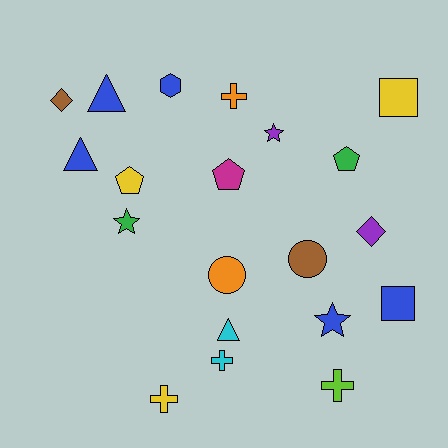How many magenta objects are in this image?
There is 1 magenta object.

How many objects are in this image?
There are 20 objects.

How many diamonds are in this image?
There are 2 diamonds.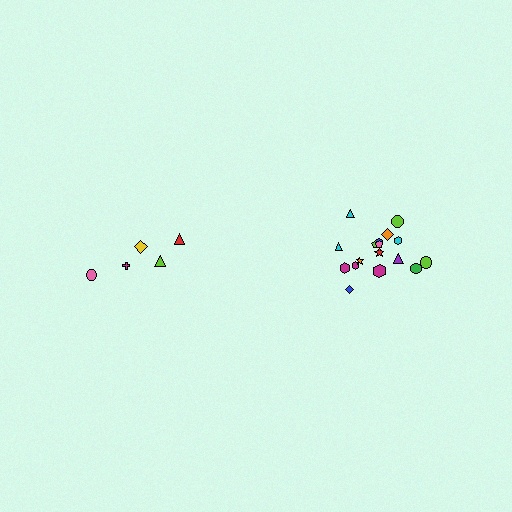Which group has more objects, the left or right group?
The right group.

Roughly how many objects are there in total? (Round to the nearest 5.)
Roughly 25 objects in total.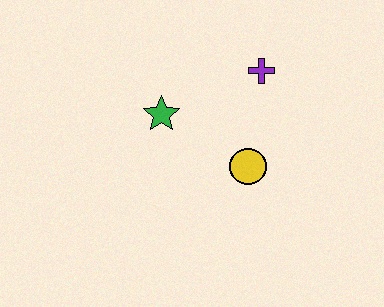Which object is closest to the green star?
The yellow circle is closest to the green star.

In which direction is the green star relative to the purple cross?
The green star is to the left of the purple cross.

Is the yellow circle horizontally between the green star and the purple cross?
Yes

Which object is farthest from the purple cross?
The green star is farthest from the purple cross.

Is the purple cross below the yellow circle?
No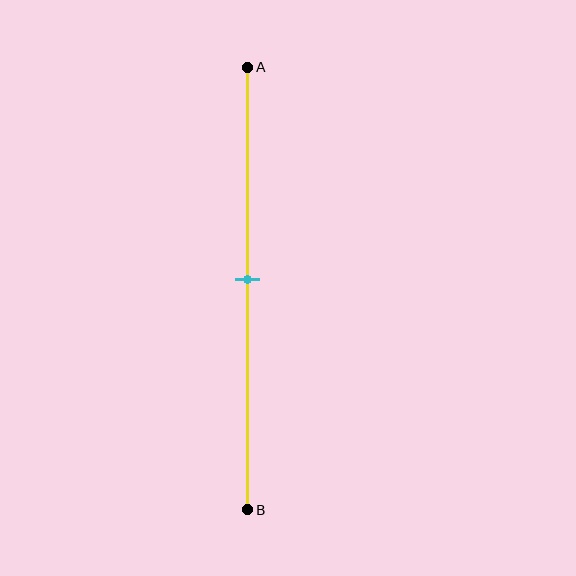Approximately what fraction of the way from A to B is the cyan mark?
The cyan mark is approximately 50% of the way from A to B.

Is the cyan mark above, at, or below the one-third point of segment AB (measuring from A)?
The cyan mark is below the one-third point of segment AB.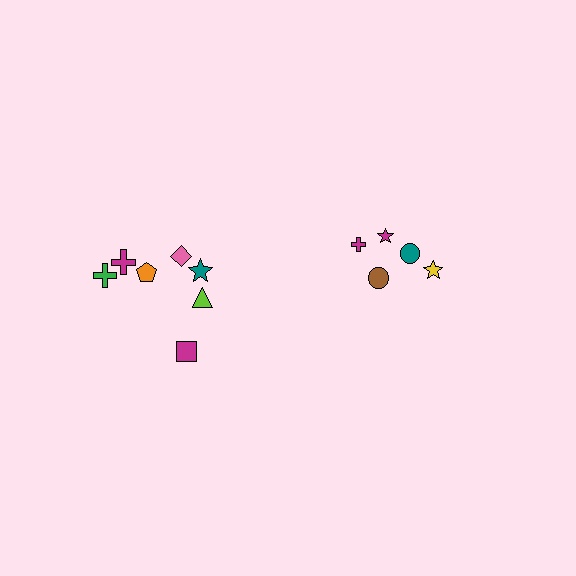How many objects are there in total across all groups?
There are 12 objects.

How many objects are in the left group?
There are 7 objects.